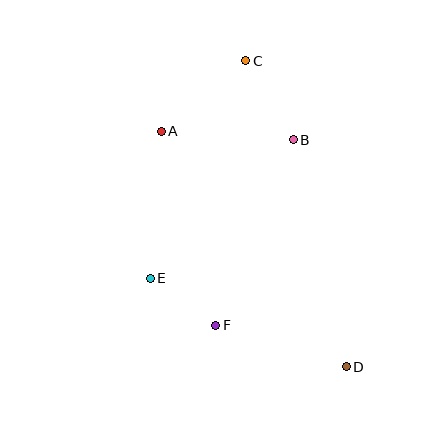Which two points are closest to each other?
Points E and F are closest to each other.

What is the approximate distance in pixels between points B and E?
The distance between B and E is approximately 199 pixels.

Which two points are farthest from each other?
Points C and D are farthest from each other.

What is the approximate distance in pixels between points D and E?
The distance between D and E is approximately 215 pixels.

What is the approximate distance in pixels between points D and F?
The distance between D and F is approximately 137 pixels.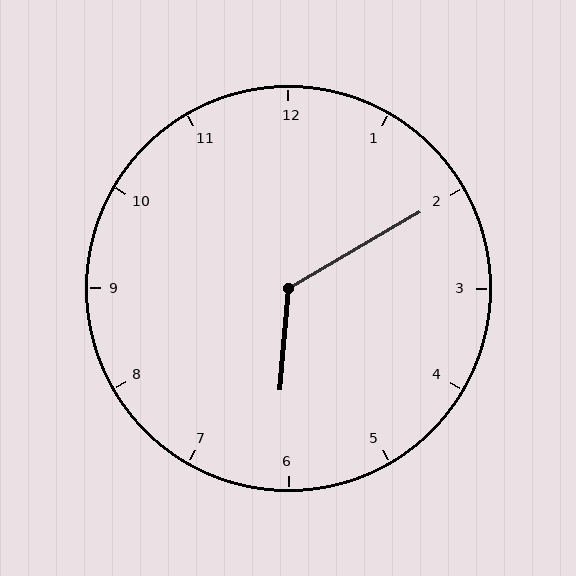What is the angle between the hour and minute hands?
Approximately 125 degrees.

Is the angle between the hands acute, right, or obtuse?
It is obtuse.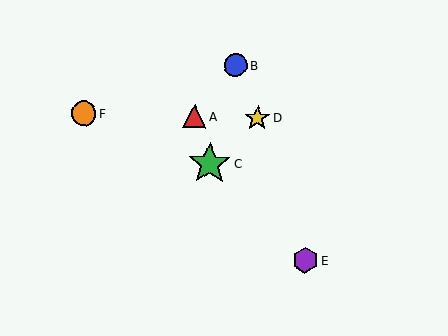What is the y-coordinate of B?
Object B is at y≈65.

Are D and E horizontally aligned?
No, D is at y≈118 and E is at y≈260.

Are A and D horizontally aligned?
Yes, both are at y≈116.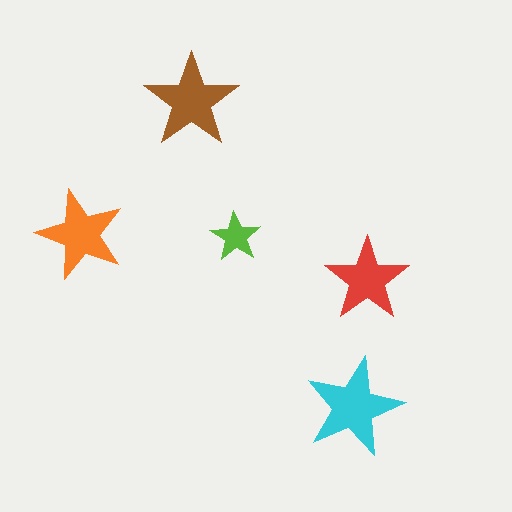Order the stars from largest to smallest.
the cyan one, the brown one, the orange one, the red one, the lime one.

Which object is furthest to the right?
The red star is rightmost.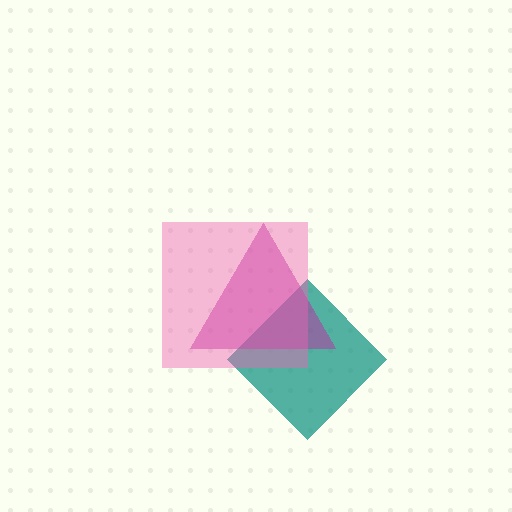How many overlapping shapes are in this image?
There are 3 overlapping shapes in the image.